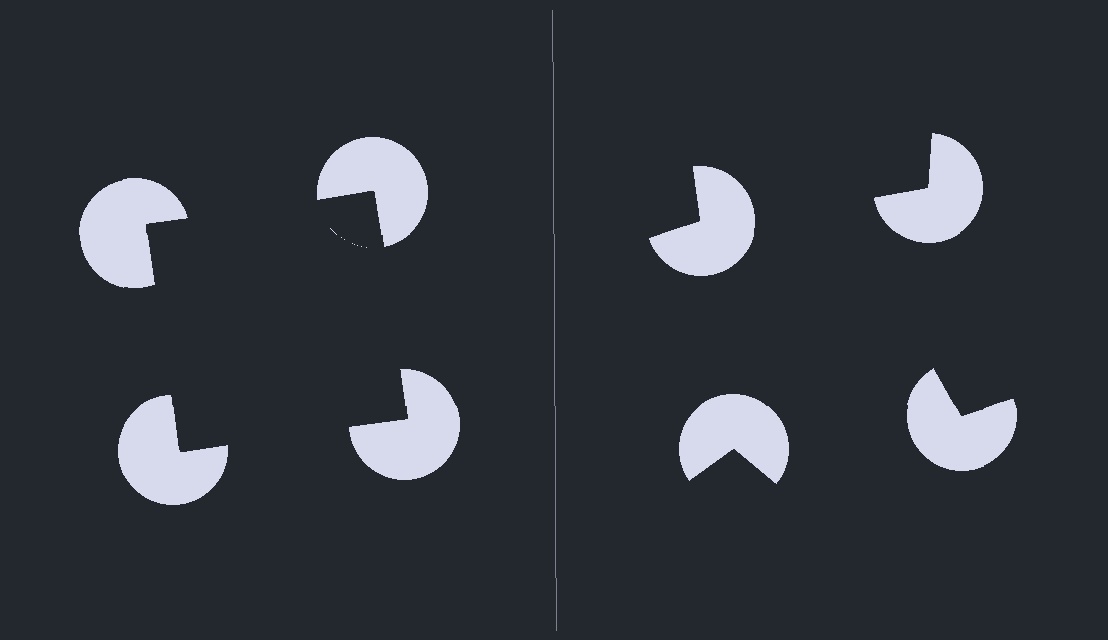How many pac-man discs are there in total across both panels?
8 — 4 on each side.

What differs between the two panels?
The pac-man discs are positioned identically on both sides; only the wedge orientations differ. On the left they align to a square; on the right they are misaligned.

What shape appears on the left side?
An illusory square.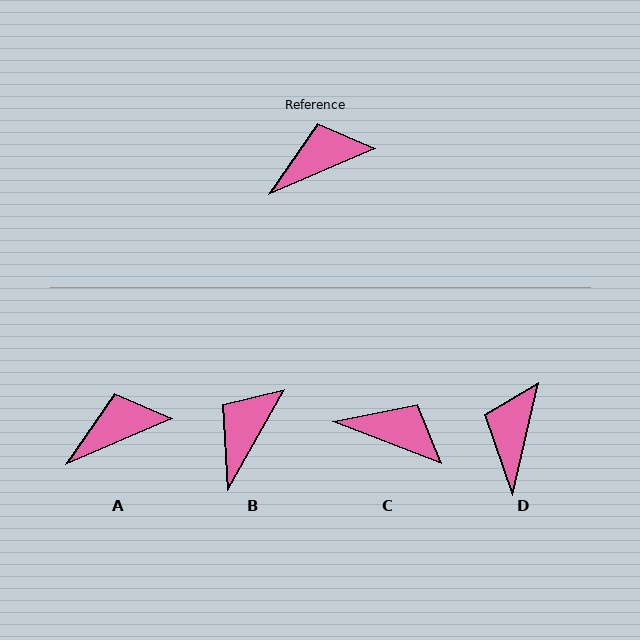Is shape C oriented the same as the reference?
No, it is off by about 44 degrees.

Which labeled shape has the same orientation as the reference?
A.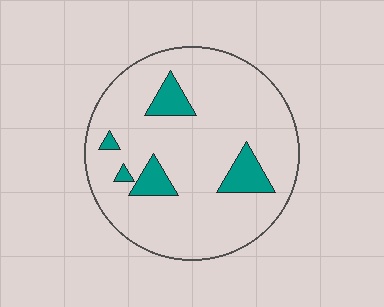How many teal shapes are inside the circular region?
5.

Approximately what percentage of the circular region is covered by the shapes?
Approximately 10%.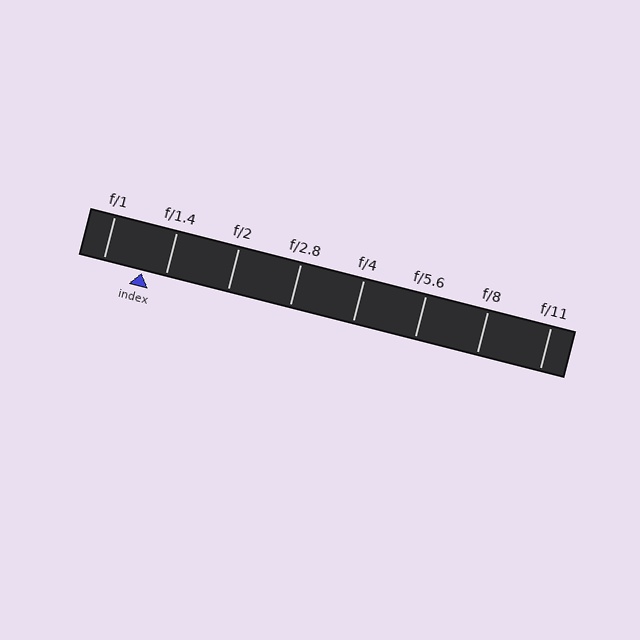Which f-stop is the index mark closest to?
The index mark is closest to f/1.4.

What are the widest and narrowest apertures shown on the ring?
The widest aperture shown is f/1 and the narrowest is f/11.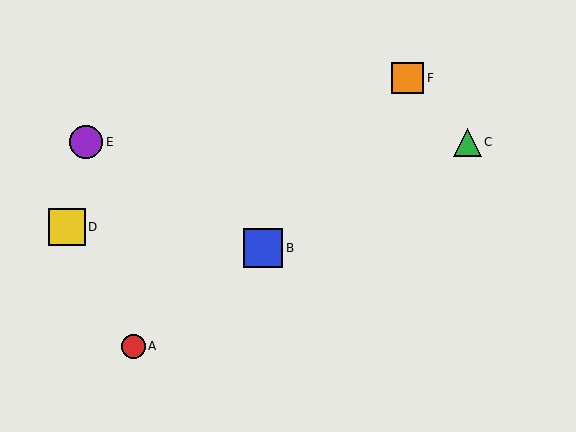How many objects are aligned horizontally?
2 objects (C, E) are aligned horizontally.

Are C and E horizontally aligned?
Yes, both are at y≈142.